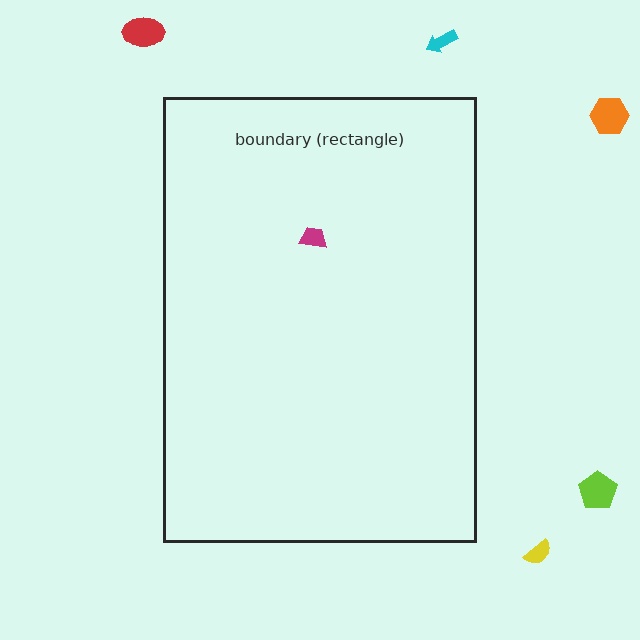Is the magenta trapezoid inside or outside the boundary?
Inside.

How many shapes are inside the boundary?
1 inside, 5 outside.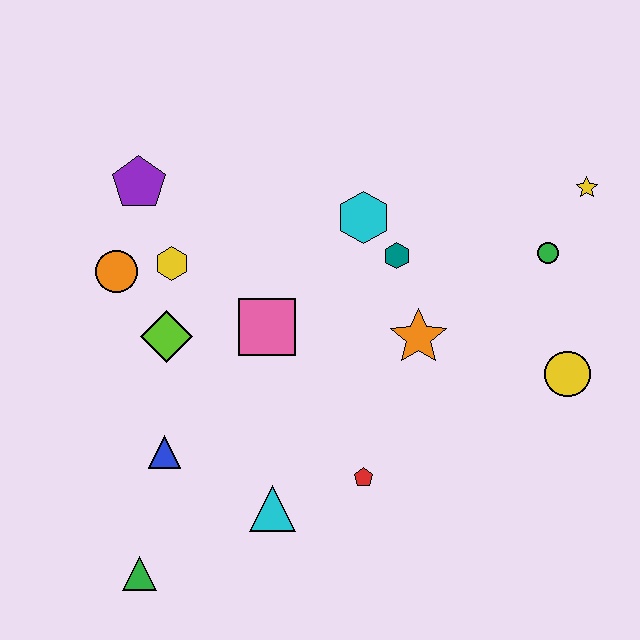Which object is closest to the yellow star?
The green circle is closest to the yellow star.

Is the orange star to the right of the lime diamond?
Yes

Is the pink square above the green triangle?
Yes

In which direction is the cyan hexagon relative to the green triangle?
The cyan hexagon is above the green triangle.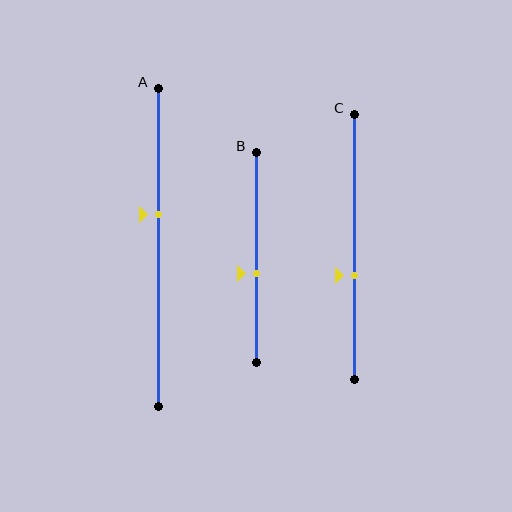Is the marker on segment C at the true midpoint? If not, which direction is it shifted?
No, the marker on segment C is shifted downward by about 11% of the segment length.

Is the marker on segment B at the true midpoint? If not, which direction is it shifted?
No, the marker on segment B is shifted downward by about 8% of the segment length.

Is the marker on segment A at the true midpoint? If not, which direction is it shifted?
No, the marker on segment A is shifted upward by about 10% of the segment length.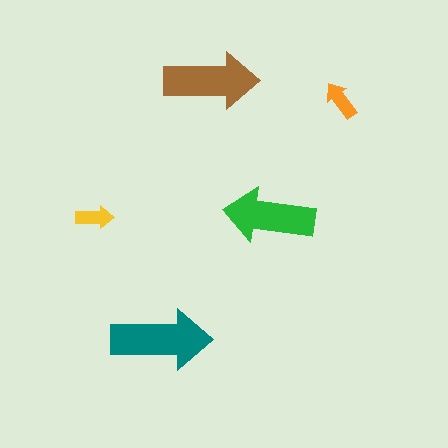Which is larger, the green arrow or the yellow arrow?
The green one.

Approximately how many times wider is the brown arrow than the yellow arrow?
About 2.5 times wider.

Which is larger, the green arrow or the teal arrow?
The teal one.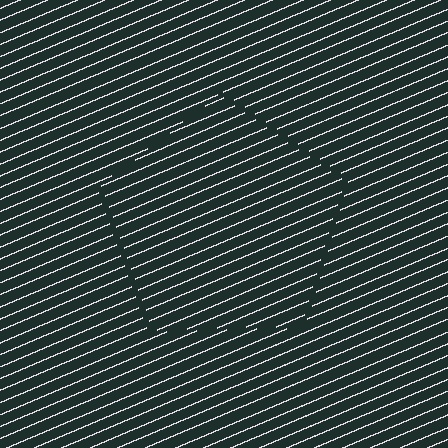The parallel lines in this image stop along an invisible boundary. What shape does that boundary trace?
An illusory pentagon. The interior of the shape contains the same grating, shifted by half a period — the contour is defined by the phase discontinuity where line-ends from the inner and outer gratings abut.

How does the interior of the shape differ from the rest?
The interior of the shape contains the same grating, shifted by half a period — the contour is defined by the phase discontinuity where line-ends from the inner and outer gratings abut.